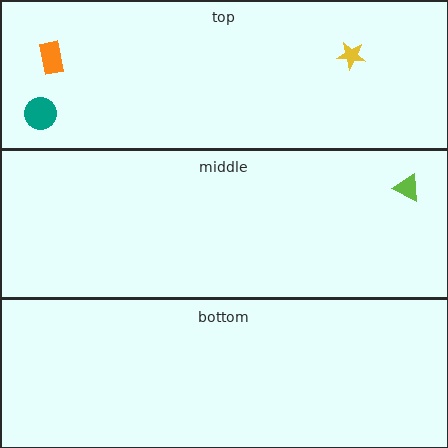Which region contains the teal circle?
The top region.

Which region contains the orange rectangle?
The top region.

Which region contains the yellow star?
The top region.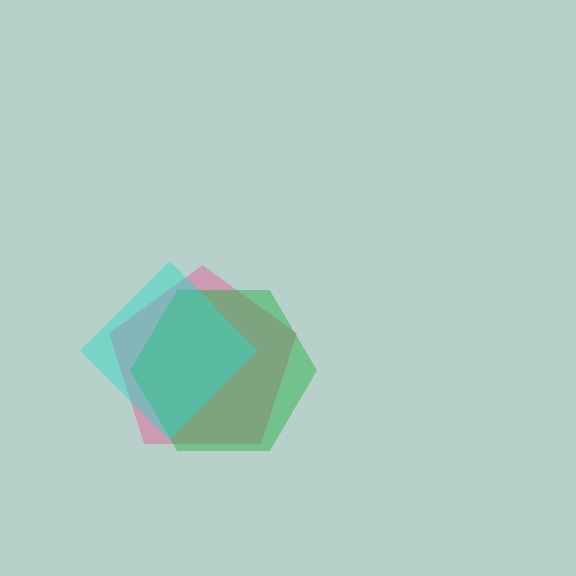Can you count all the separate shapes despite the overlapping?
Yes, there are 3 separate shapes.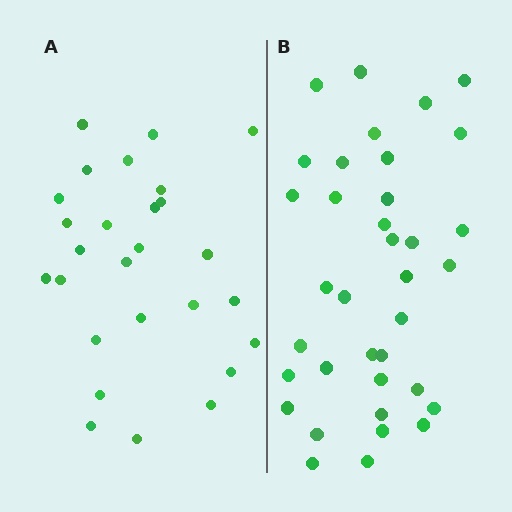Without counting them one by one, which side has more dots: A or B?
Region B (the right region) has more dots.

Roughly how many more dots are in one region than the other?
Region B has roughly 8 or so more dots than region A.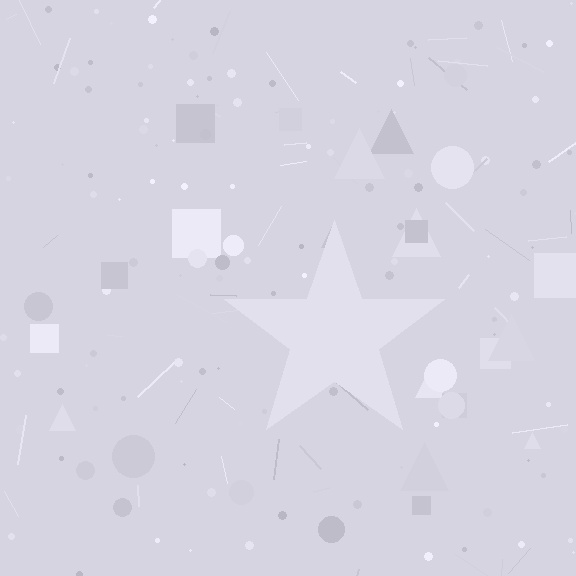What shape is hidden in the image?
A star is hidden in the image.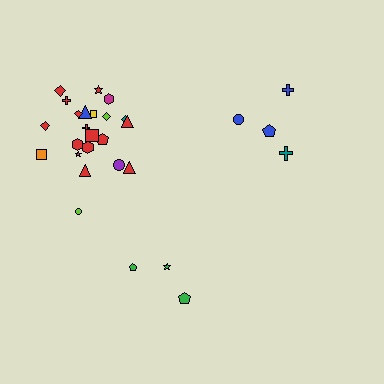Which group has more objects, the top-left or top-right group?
The top-left group.